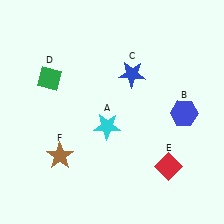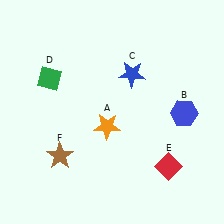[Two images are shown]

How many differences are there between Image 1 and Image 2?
There is 1 difference between the two images.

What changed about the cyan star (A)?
In Image 1, A is cyan. In Image 2, it changed to orange.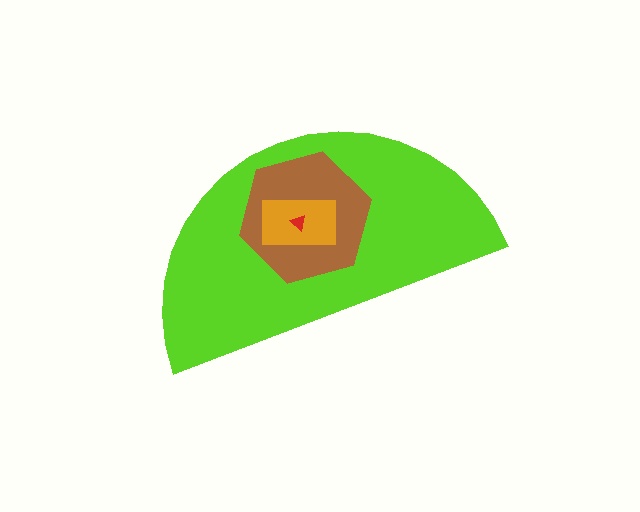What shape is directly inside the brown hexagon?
The orange rectangle.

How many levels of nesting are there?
4.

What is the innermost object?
The red triangle.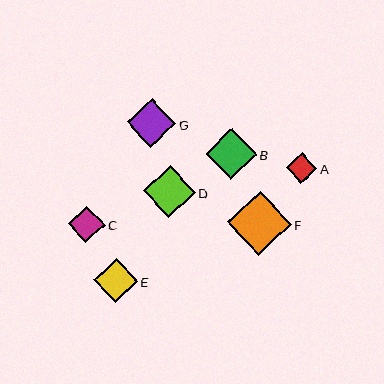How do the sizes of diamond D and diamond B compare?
Diamond D and diamond B are approximately the same size.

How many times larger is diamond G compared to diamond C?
Diamond G is approximately 1.3 times the size of diamond C.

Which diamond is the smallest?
Diamond A is the smallest with a size of approximately 30 pixels.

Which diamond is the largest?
Diamond F is the largest with a size of approximately 64 pixels.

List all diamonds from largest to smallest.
From largest to smallest: F, D, B, G, E, C, A.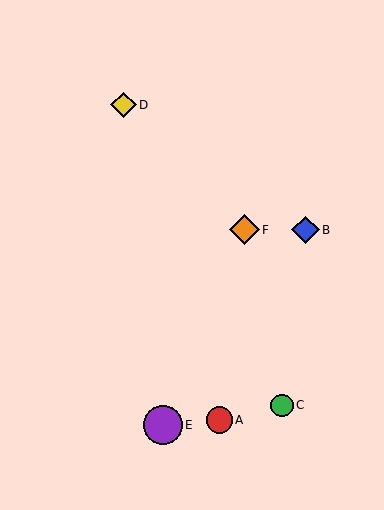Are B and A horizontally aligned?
No, B is at y≈230 and A is at y≈420.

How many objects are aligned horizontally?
2 objects (B, F) are aligned horizontally.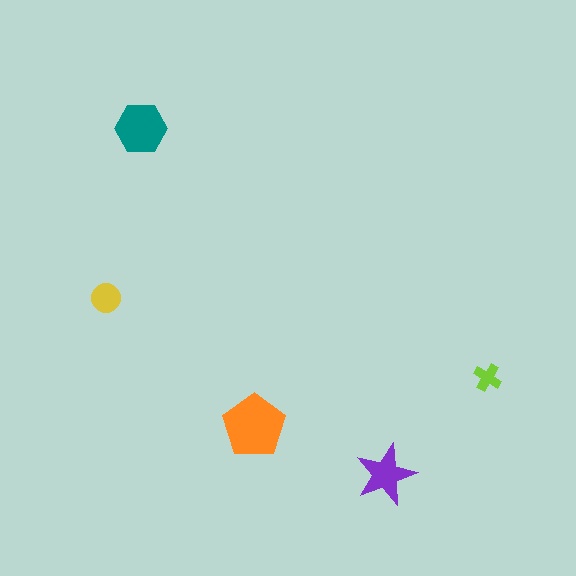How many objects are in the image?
There are 5 objects in the image.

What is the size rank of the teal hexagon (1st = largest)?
2nd.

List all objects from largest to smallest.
The orange pentagon, the teal hexagon, the purple star, the yellow circle, the lime cross.